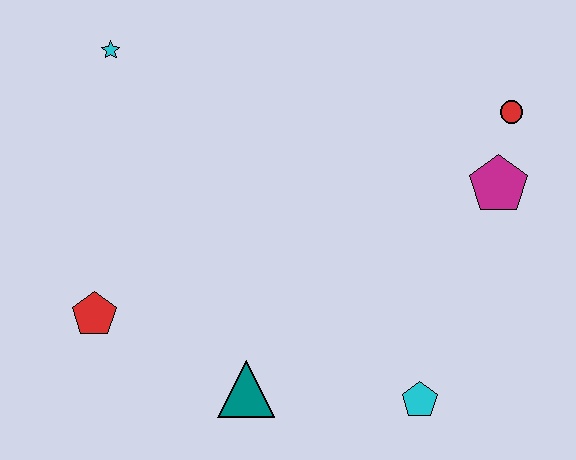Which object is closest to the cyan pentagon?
The teal triangle is closest to the cyan pentagon.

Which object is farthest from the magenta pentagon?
The red pentagon is farthest from the magenta pentagon.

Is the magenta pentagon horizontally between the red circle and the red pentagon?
Yes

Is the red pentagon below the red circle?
Yes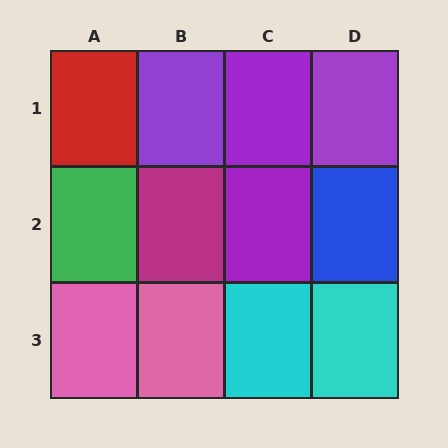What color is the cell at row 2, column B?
Magenta.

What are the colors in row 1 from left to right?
Red, purple, purple, purple.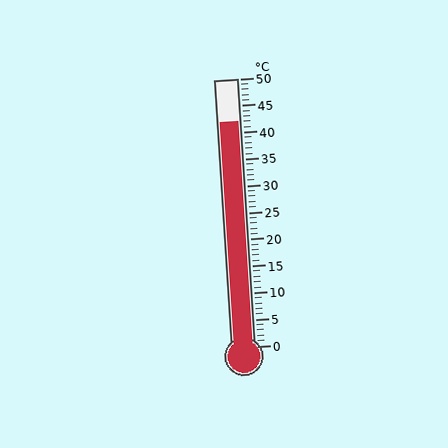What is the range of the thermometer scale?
The thermometer scale ranges from 0°C to 50°C.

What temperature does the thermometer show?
The thermometer shows approximately 42°C.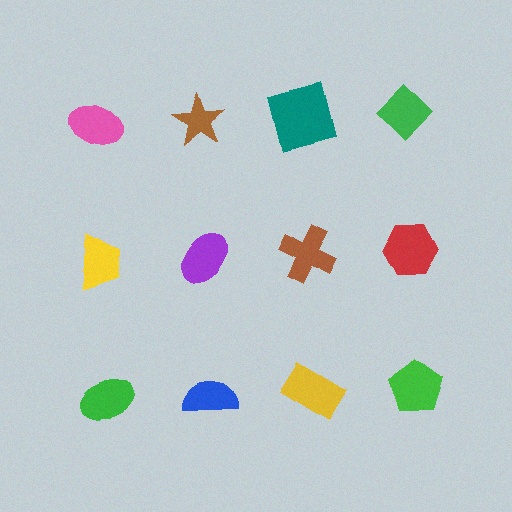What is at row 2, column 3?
A brown cross.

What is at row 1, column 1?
A pink ellipse.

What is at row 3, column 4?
A green pentagon.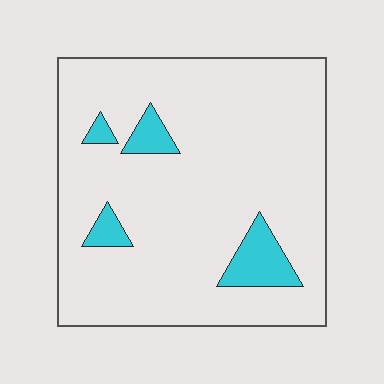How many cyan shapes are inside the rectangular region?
4.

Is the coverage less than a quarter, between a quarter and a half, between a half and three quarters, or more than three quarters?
Less than a quarter.